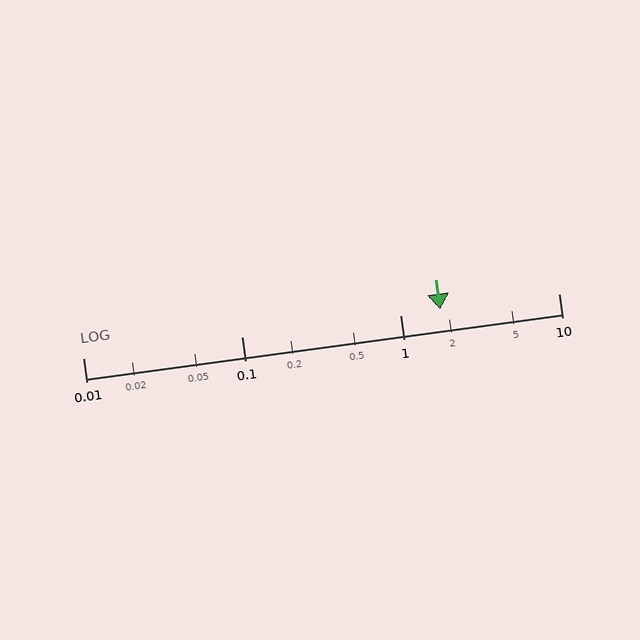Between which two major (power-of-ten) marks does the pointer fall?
The pointer is between 1 and 10.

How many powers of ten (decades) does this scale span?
The scale spans 3 decades, from 0.01 to 10.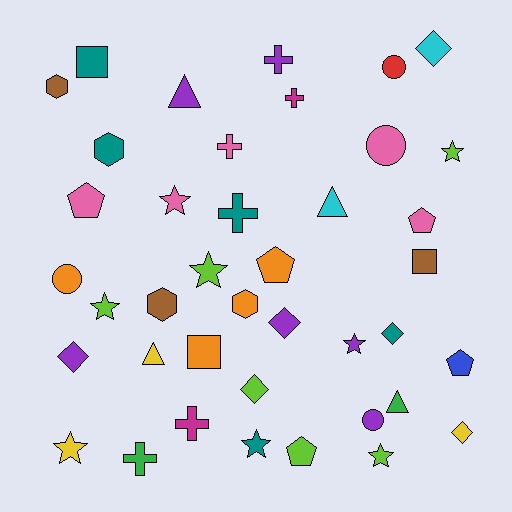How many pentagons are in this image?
There are 5 pentagons.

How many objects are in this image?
There are 40 objects.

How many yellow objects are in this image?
There are 3 yellow objects.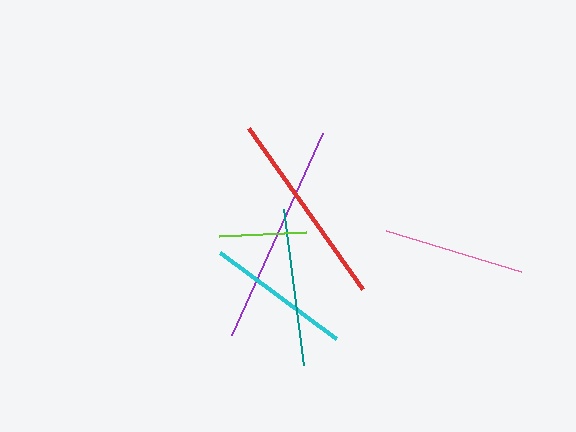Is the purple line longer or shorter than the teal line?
The purple line is longer than the teal line.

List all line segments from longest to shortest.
From longest to shortest: purple, red, teal, cyan, pink, lime.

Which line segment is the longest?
The purple line is the longest at approximately 222 pixels.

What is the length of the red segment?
The red segment is approximately 197 pixels long.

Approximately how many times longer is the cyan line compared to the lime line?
The cyan line is approximately 1.7 times the length of the lime line.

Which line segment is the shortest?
The lime line is the shortest at approximately 87 pixels.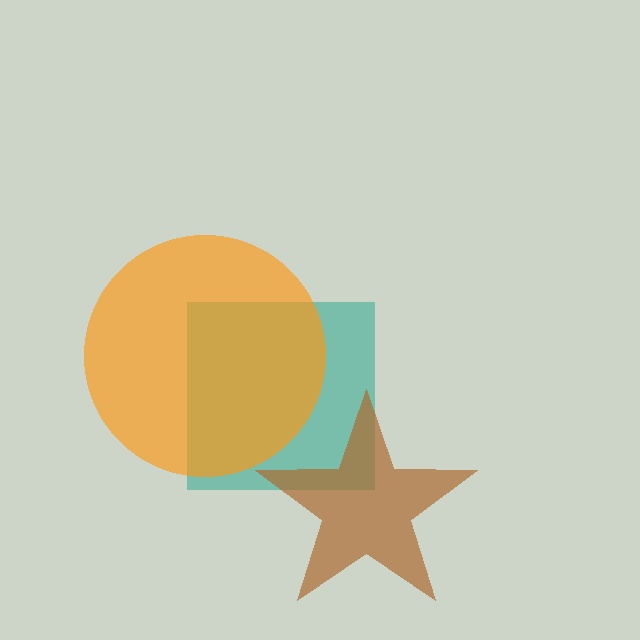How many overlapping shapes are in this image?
There are 3 overlapping shapes in the image.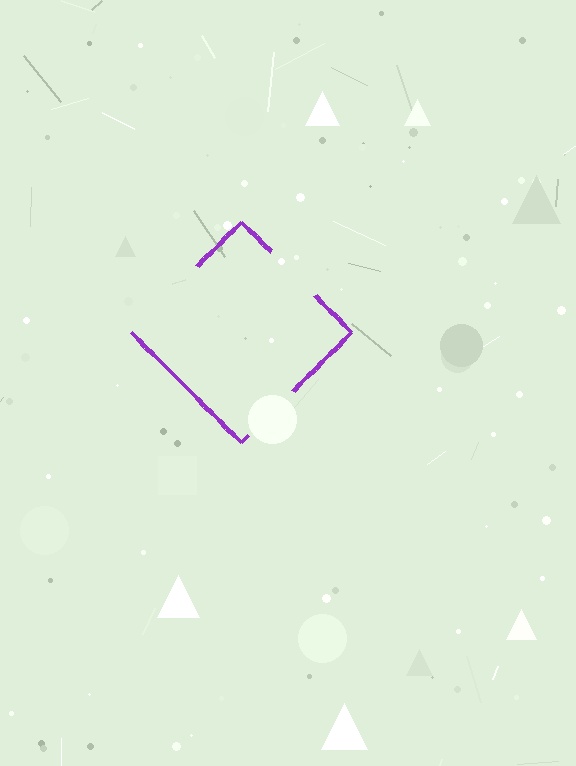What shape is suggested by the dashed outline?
The dashed outline suggests a diamond.